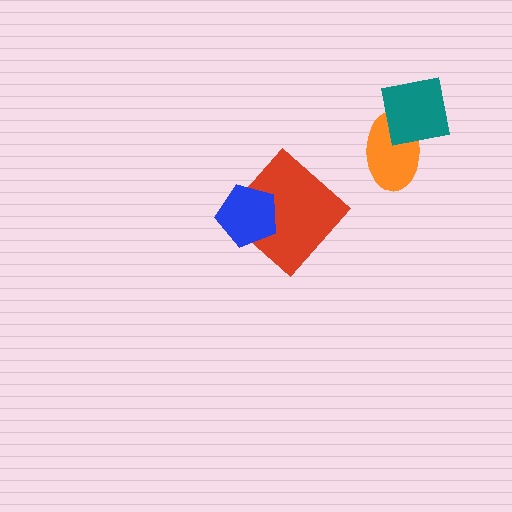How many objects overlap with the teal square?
1 object overlaps with the teal square.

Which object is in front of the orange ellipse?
The teal square is in front of the orange ellipse.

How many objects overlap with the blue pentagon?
1 object overlaps with the blue pentagon.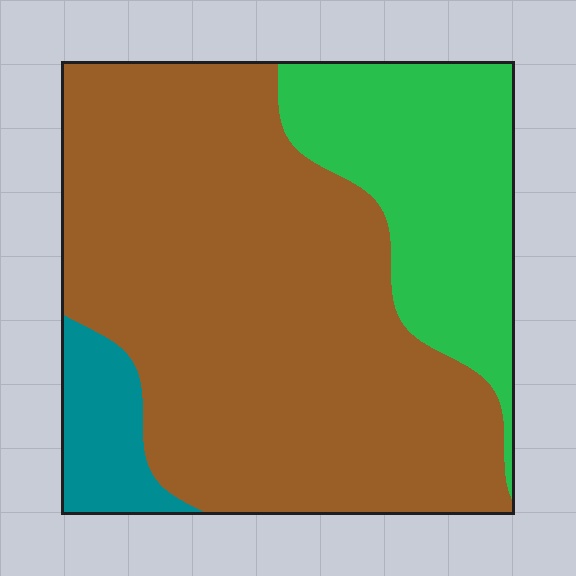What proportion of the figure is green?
Green takes up about one quarter (1/4) of the figure.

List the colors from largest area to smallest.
From largest to smallest: brown, green, teal.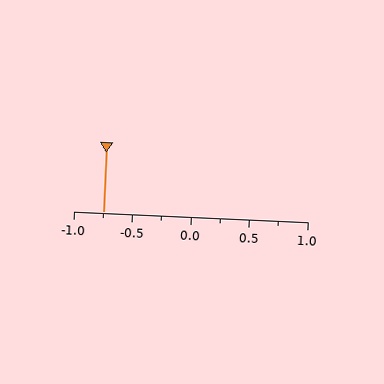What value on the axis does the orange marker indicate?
The marker indicates approximately -0.75.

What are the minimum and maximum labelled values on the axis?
The axis runs from -1.0 to 1.0.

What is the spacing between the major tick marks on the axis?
The major ticks are spaced 0.5 apart.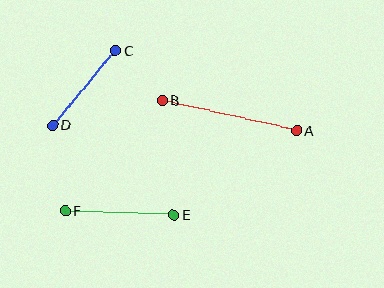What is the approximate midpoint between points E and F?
The midpoint is at approximately (119, 213) pixels.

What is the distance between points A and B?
The distance is approximately 137 pixels.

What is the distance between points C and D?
The distance is approximately 98 pixels.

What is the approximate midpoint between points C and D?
The midpoint is at approximately (84, 88) pixels.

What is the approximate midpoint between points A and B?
The midpoint is at approximately (230, 115) pixels.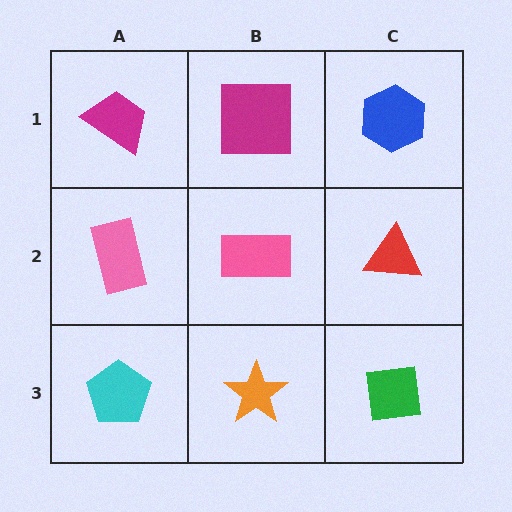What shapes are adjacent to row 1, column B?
A pink rectangle (row 2, column B), a magenta trapezoid (row 1, column A), a blue hexagon (row 1, column C).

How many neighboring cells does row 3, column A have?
2.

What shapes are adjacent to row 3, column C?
A red triangle (row 2, column C), an orange star (row 3, column B).